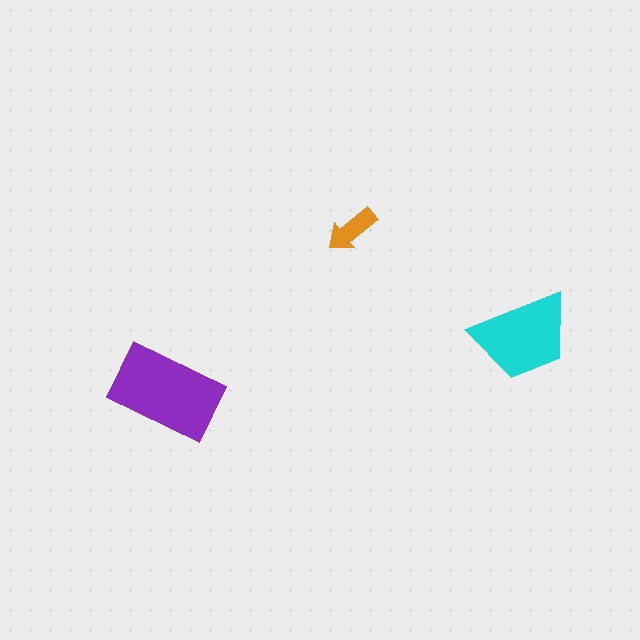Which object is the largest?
The purple rectangle.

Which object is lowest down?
The purple rectangle is bottommost.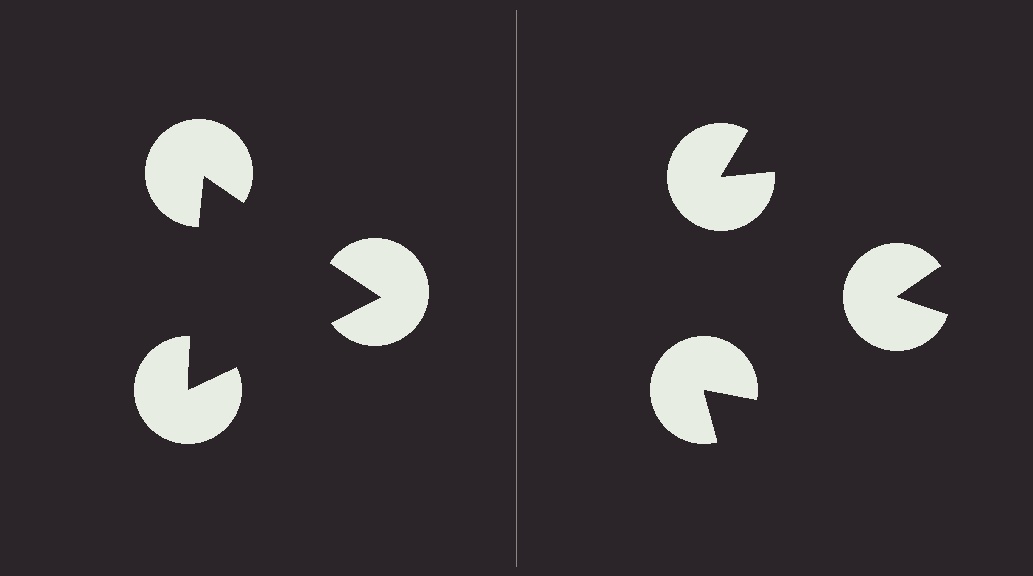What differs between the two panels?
The pac-man discs are positioned identically on both sides; only the wedge orientations differ. On the left they align to a triangle; on the right they are misaligned.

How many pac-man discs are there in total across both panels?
6 — 3 on each side.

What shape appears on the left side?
An illusory triangle.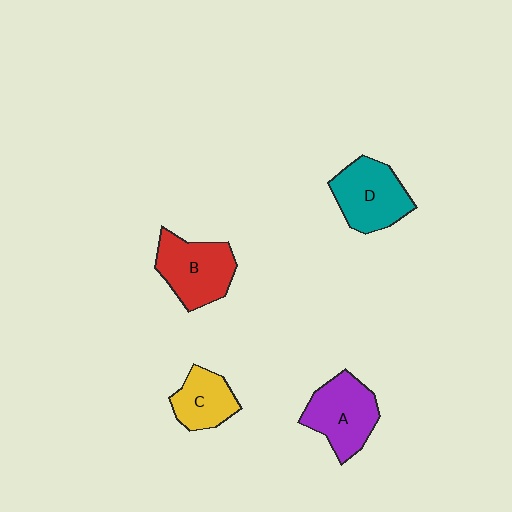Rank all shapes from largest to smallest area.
From largest to smallest: B (red), D (teal), A (purple), C (yellow).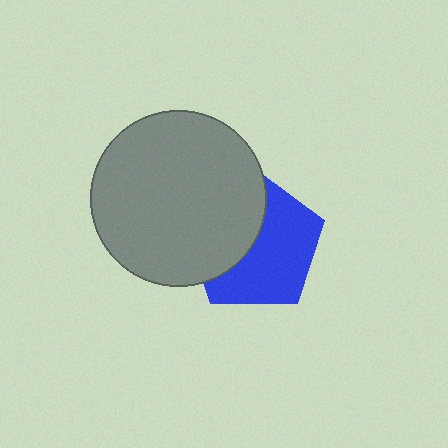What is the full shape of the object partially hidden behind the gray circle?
The partially hidden object is a blue pentagon.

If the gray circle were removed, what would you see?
You would see the complete blue pentagon.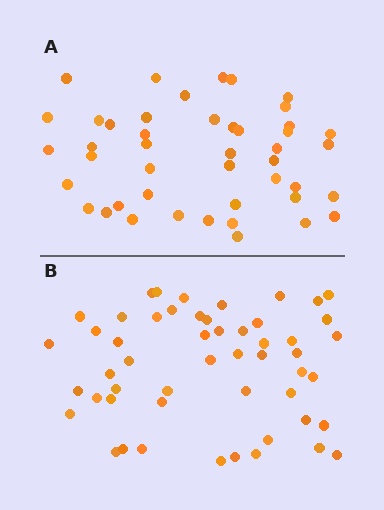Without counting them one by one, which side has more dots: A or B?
Region B (the bottom region) has more dots.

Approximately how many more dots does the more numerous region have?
Region B has roughly 8 or so more dots than region A.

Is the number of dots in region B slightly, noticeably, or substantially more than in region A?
Region B has only slightly more — the two regions are fairly close. The ratio is roughly 1.2 to 1.